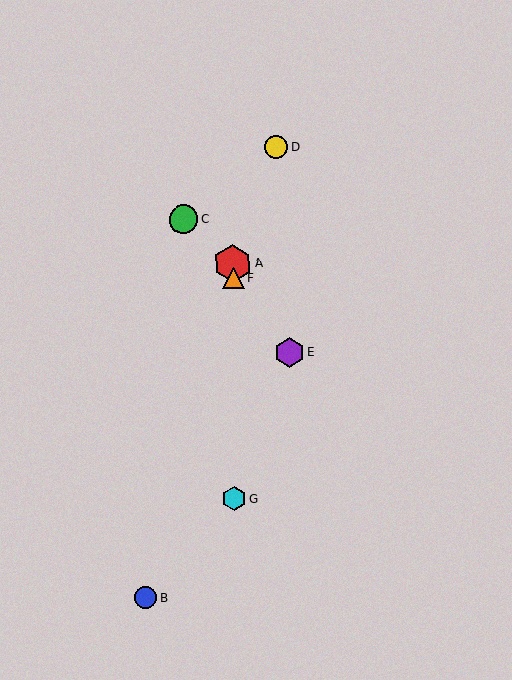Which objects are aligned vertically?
Objects A, F, G are aligned vertically.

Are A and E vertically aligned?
No, A is at x≈233 and E is at x≈290.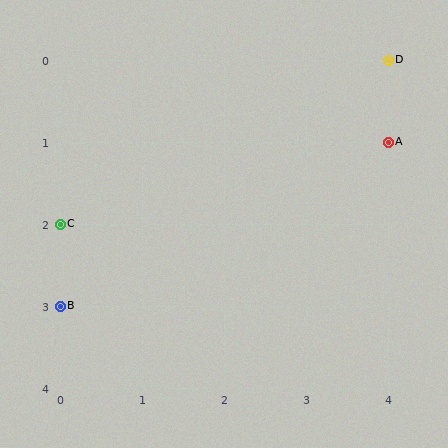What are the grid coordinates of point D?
Point D is at grid coordinates (4, 0).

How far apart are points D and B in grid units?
Points D and B are 4 columns and 3 rows apart (about 5.0 grid units diagonally).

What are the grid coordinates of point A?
Point A is at grid coordinates (4, 1).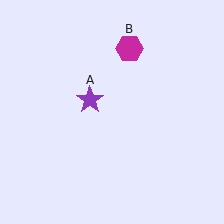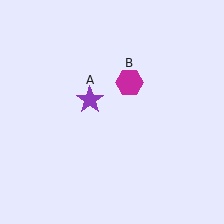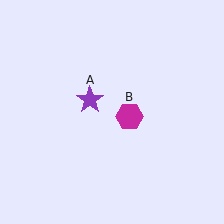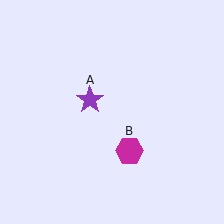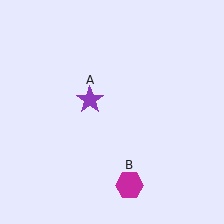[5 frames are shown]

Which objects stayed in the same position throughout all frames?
Purple star (object A) remained stationary.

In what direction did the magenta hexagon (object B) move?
The magenta hexagon (object B) moved down.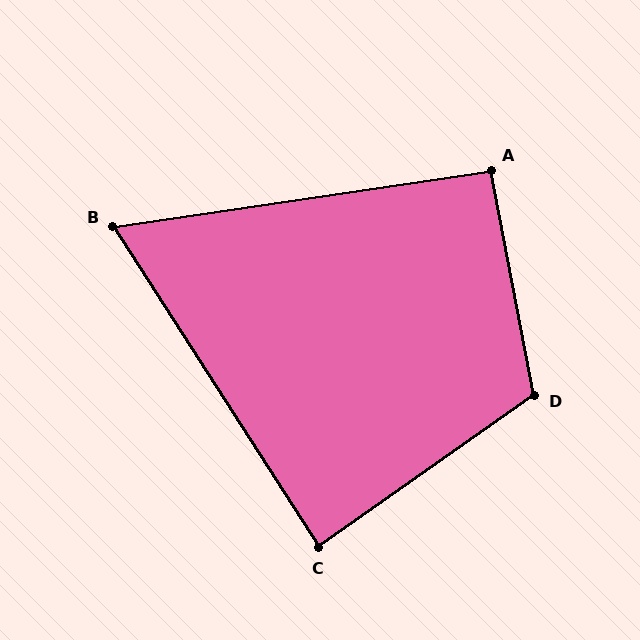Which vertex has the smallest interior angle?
B, at approximately 66 degrees.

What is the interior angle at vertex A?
Approximately 92 degrees (approximately right).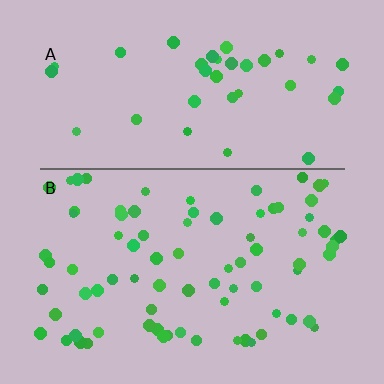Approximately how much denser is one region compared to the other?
Approximately 2.0× — region B over region A.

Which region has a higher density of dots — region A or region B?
B (the bottom).